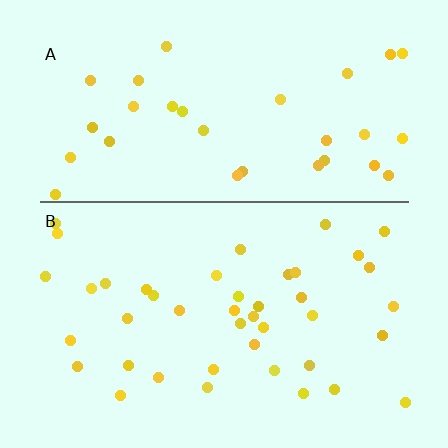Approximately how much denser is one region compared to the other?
Approximately 1.3× — region B over region A.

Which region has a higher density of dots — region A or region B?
B (the bottom).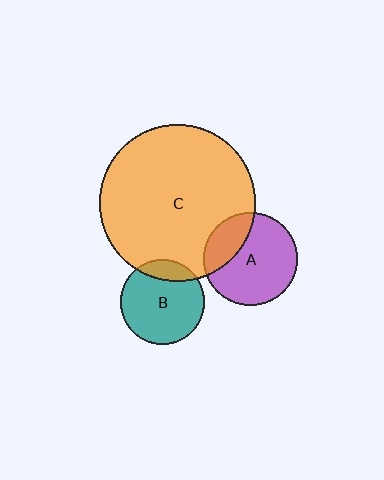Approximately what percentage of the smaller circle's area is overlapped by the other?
Approximately 25%.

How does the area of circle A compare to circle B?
Approximately 1.2 times.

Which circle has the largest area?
Circle C (orange).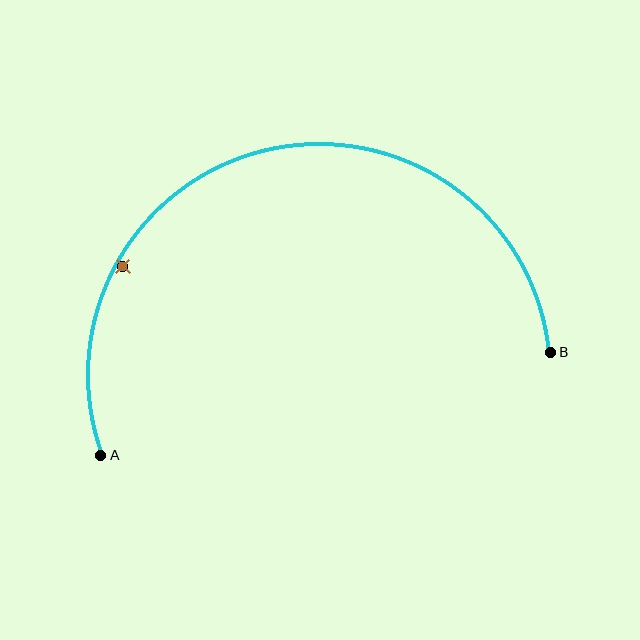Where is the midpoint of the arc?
The arc midpoint is the point on the curve farthest from the straight line joining A and B. It sits above that line.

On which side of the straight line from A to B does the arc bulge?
The arc bulges above the straight line connecting A and B.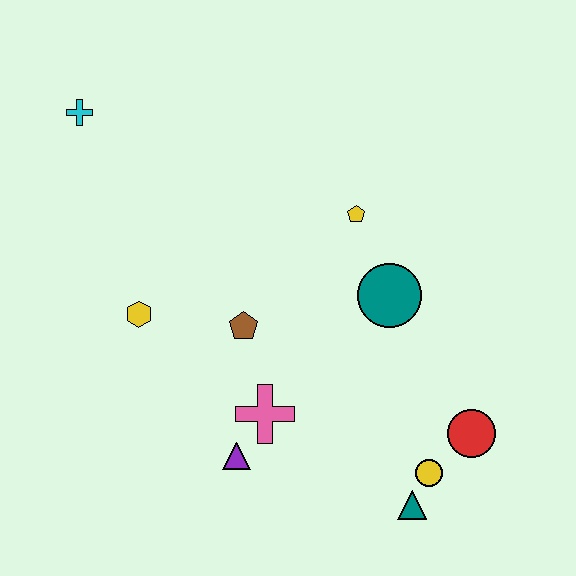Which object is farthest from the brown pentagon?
The cyan cross is farthest from the brown pentagon.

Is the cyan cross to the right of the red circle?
No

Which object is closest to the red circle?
The yellow circle is closest to the red circle.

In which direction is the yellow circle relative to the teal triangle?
The yellow circle is above the teal triangle.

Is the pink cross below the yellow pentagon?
Yes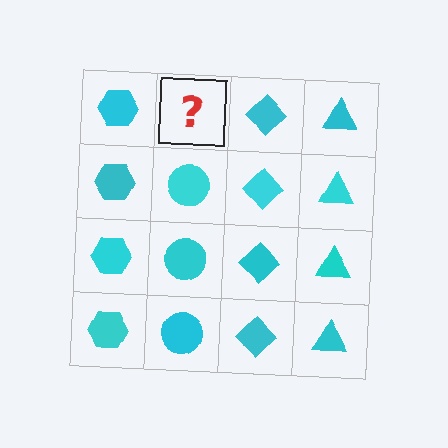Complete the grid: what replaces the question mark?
The question mark should be replaced with a cyan circle.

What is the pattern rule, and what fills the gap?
The rule is that each column has a consistent shape. The gap should be filled with a cyan circle.